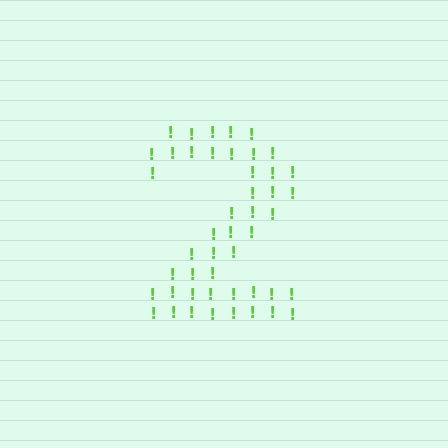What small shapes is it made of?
It is made of small exclamation marks.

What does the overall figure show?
The overall figure shows the digit 2.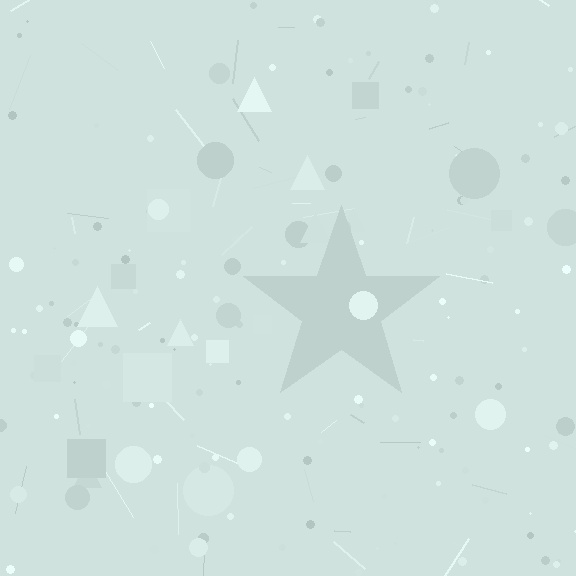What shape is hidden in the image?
A star is hidden in the image.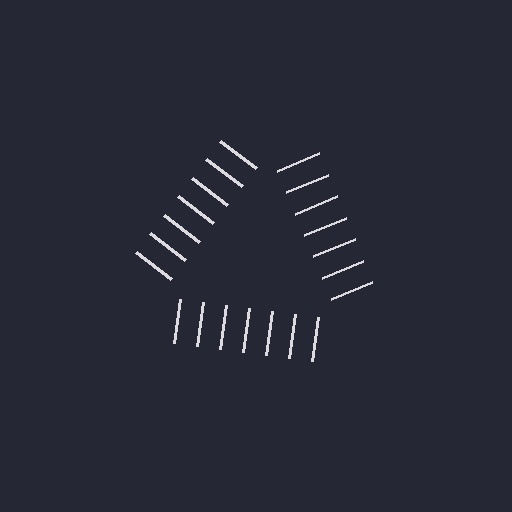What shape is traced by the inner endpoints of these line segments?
An illusory triangle — the line segments terminate on its edges but no continuous stroke is drawn.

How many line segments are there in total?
21 — 7 along each of the 3 edges.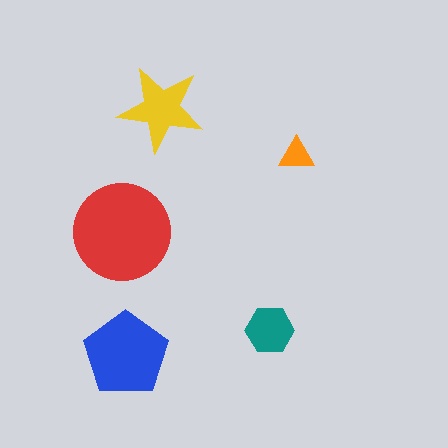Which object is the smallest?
The orange triangle.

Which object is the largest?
The red circle.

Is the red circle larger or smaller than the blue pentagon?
Larger.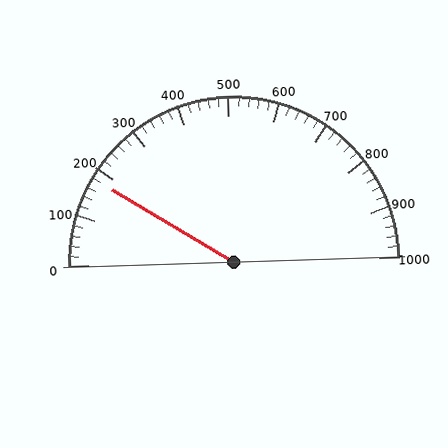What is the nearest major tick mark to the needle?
The nearest major tick mark is 200.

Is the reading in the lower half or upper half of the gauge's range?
The reading is in the lower half of the range (0 to 1000).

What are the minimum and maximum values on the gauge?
The gauge ranges from 0 to 1000.